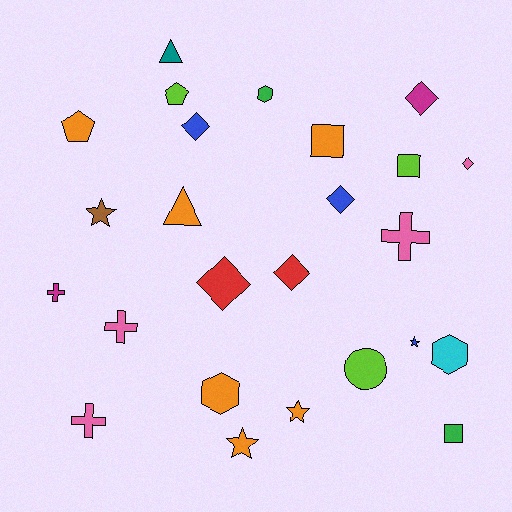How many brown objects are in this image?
There is 1 brown object.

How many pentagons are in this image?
There are 2 pentagons.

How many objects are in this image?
There are 25 objects.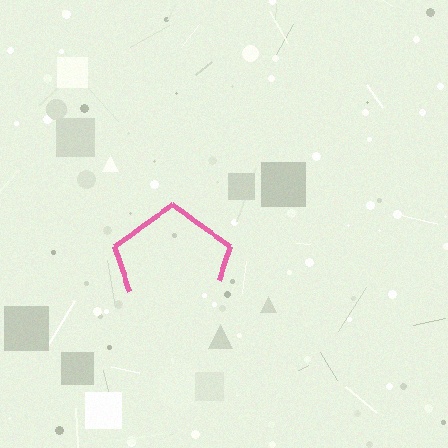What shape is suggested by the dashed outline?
The dashed outline suggests a pentagon.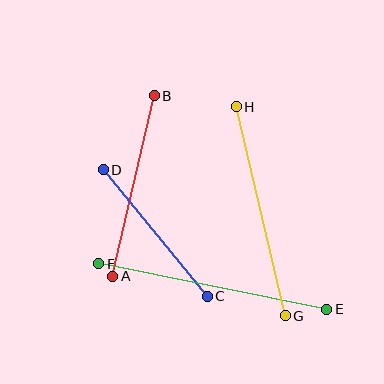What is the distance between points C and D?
The distance is approximately 164 pixels.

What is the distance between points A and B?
The distance is approximately 185 pixels.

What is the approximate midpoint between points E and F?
The midpoint is at approximately (213, 286) pixels.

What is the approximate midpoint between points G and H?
The midpoint is at approximately (261, 211) pixels.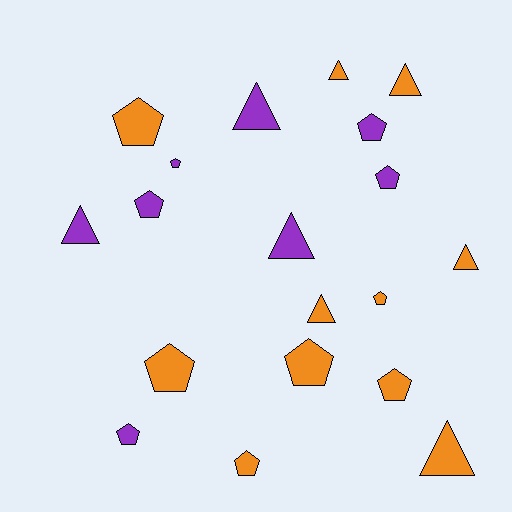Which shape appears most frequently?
Pentagon, with 11 objects.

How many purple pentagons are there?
There are 5 purple pentagons.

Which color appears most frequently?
Orange, with 11 objects.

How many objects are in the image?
There are 19 objects.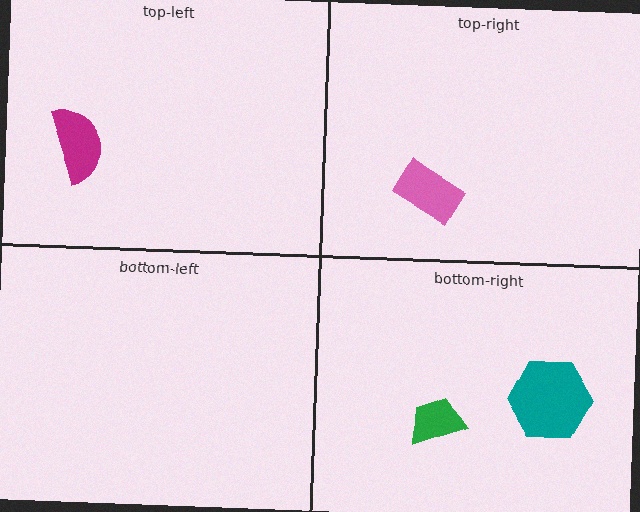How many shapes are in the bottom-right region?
2.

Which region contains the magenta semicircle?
The top-left region.